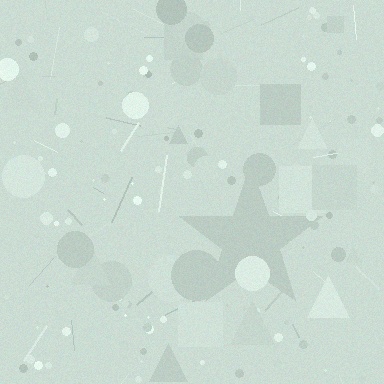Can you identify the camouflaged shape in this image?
The camouflaged shape is a star.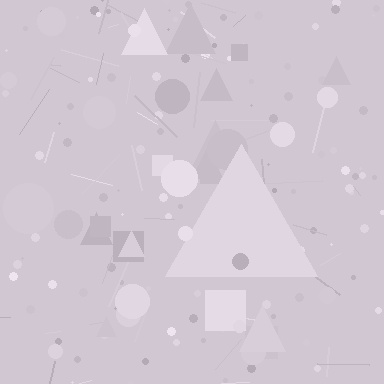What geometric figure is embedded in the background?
A triangle is embedded in the background.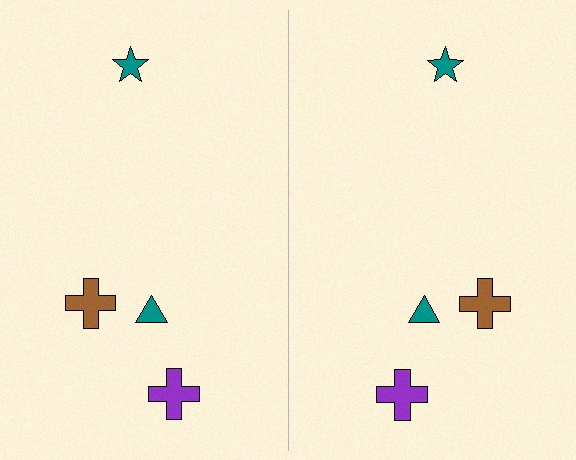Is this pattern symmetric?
Yes, this pattern has bilateral (reflection) symmetry.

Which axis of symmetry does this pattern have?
The pattern has a vertical axis of symmetry running through the center of the image.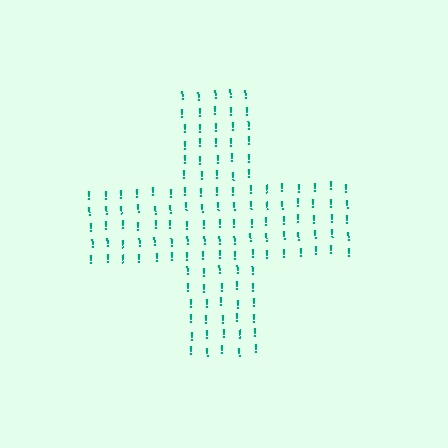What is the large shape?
The large shape is a cross.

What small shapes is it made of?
It is made of small exclamation marks.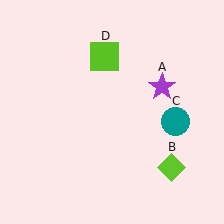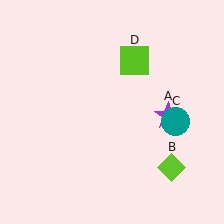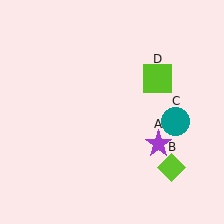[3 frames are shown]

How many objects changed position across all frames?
2 objects changed position: purple star (object A), lime square (object D).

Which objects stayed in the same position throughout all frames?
Lime diamond (object B) and teal circle (object C) remained stationary.